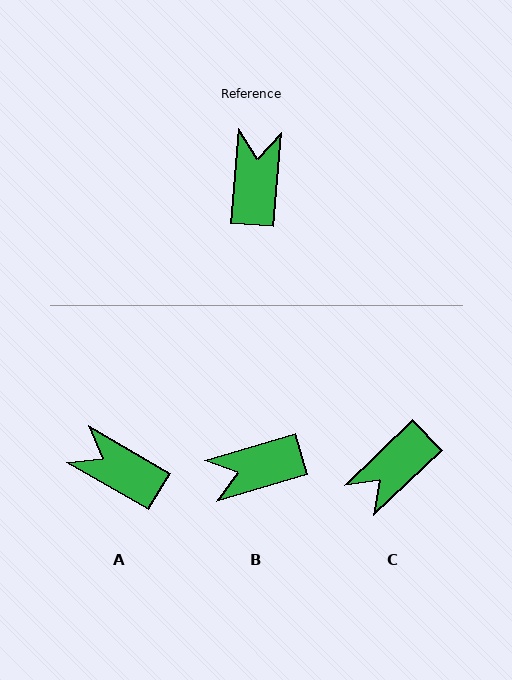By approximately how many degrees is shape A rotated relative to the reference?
Approximately 65 degrees counter-clockwise.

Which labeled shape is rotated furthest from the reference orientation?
C, about 139 degrees away.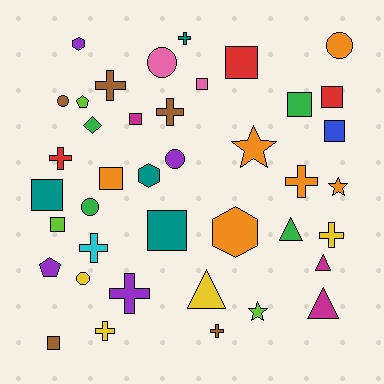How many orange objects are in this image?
There are 6 orange objects.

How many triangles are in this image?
There are 4 triangles.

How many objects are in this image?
There are 40 objects.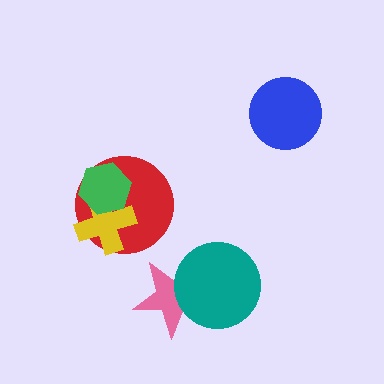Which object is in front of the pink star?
The teal circle is in front of the pink star.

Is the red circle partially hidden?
Yes, it is partially covered by another shape.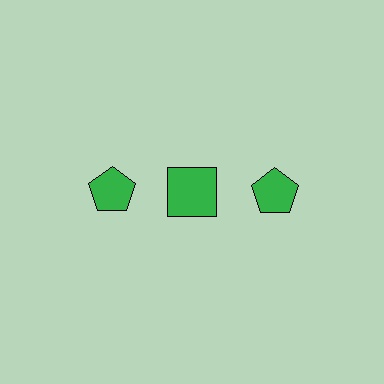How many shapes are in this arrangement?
There are 3 shapes arranged in a grid pattern.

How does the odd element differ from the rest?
It has a different shape: square instead of pentagon.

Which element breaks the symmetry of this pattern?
The green square in the top row, second from left column breaks the symmetry. All other shapes are green pentagons.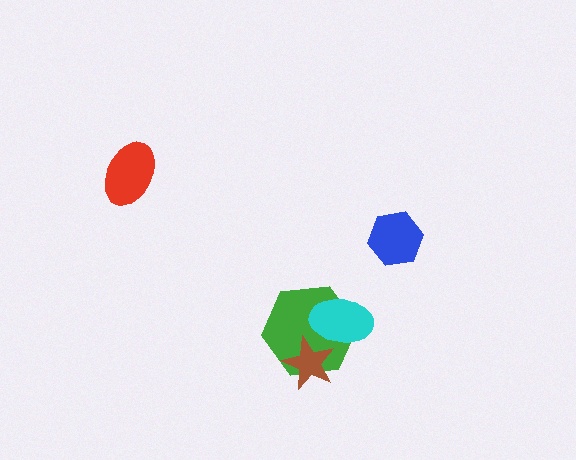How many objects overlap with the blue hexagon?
0 objects overlap with the blue hexagon.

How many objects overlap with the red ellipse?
0 objects overlap with the red ellipse.